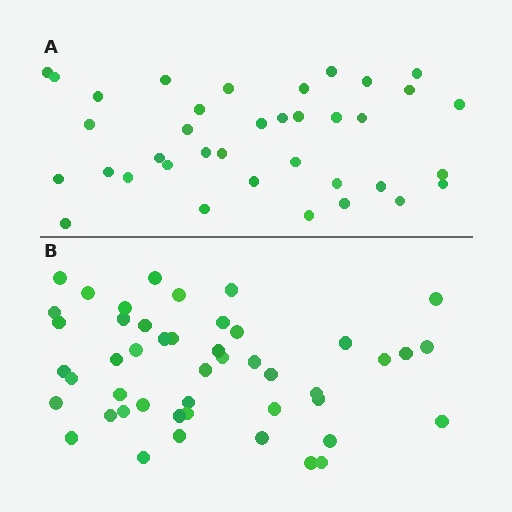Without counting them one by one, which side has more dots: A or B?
Region B (the bottom region) has more dots.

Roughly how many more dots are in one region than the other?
Region B has roughly 10 or so more dots than region A.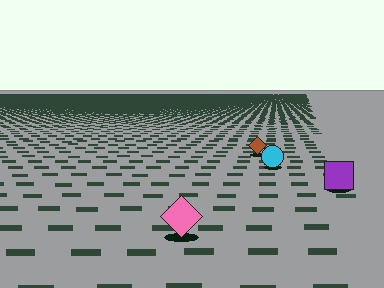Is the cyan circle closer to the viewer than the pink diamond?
No. The pink diamond is closer — you can tell from the texture gradient: the ground texture is coarser near it.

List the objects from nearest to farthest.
From nearest to farthest: the pink diamond, the purple square, the cyan circle, the brown diamond.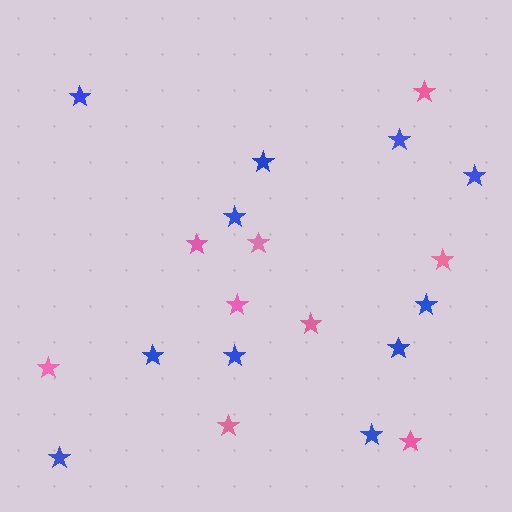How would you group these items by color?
There are 2 groups: one group of pink stars (9) and one group of blue stars (11).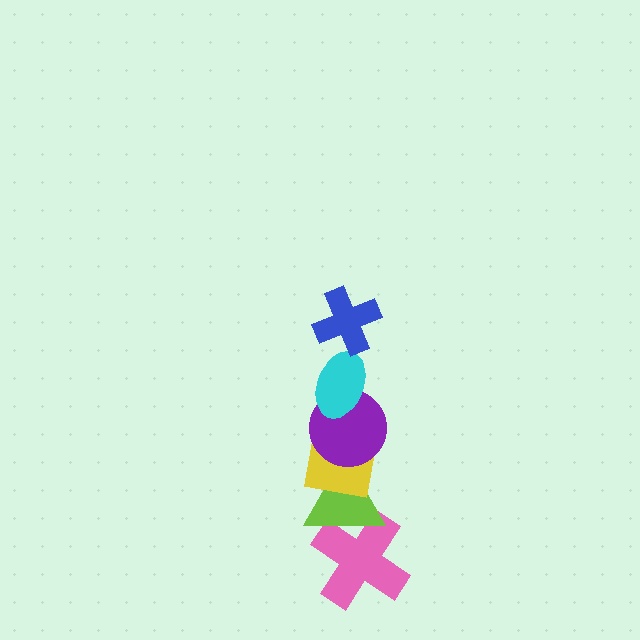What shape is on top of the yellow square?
The purple circle is on top of the yellow square.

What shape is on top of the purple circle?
The cyan ellipse is on top of the purple circle.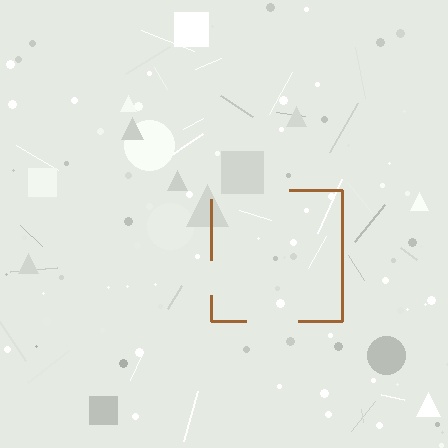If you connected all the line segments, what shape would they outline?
They would outline a square.